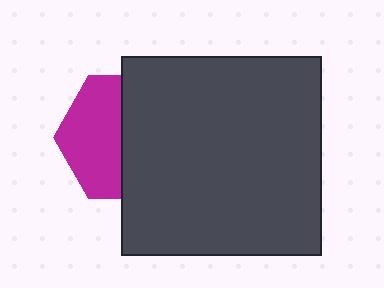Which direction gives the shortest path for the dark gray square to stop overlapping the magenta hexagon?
Moving right gives the shortest separation.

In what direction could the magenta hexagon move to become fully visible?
The magenta hexagon could move left. That would shift it out from behind the dark gray square entirely.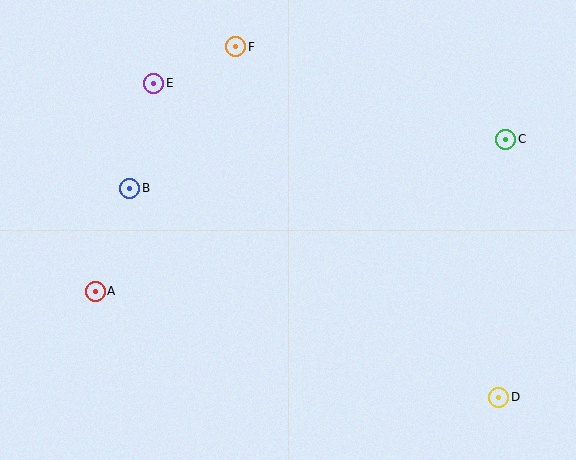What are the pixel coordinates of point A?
Point A is at (95, 291).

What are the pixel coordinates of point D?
Point D is at (499, 397).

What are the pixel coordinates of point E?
Point E is at (154, 83).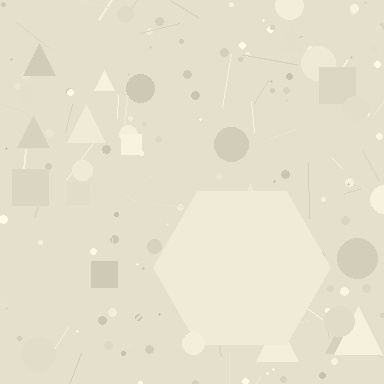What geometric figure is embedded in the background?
A hexagon is embedded in the background.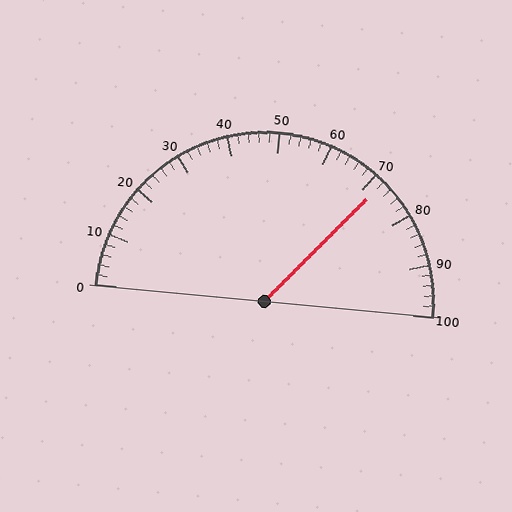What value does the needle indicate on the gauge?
The needle indicates approximately 72.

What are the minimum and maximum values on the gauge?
The gauge ranges from 0 to 100.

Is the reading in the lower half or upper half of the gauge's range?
The reading is in the upper half of the range (0 to 100).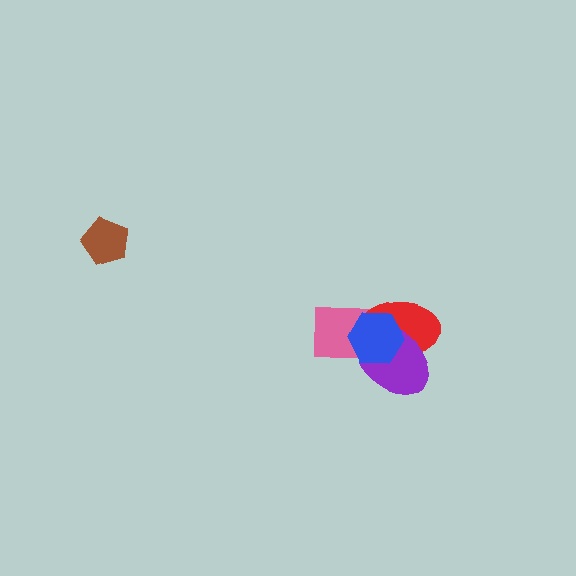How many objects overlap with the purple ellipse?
3 objects overlap with the purple ellipse.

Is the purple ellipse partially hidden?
Yes, it is partially covered by another shape.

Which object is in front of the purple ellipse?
The blue hexagon is in front of the purple ellipse.